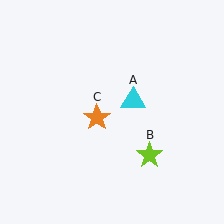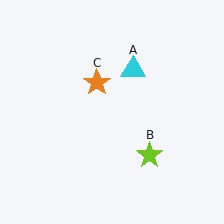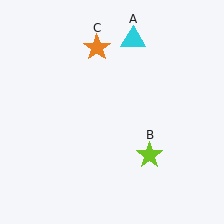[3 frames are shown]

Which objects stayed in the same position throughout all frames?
Lime star (object B) remained stationary.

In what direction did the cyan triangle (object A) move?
The cyan triangle (object A) moved up.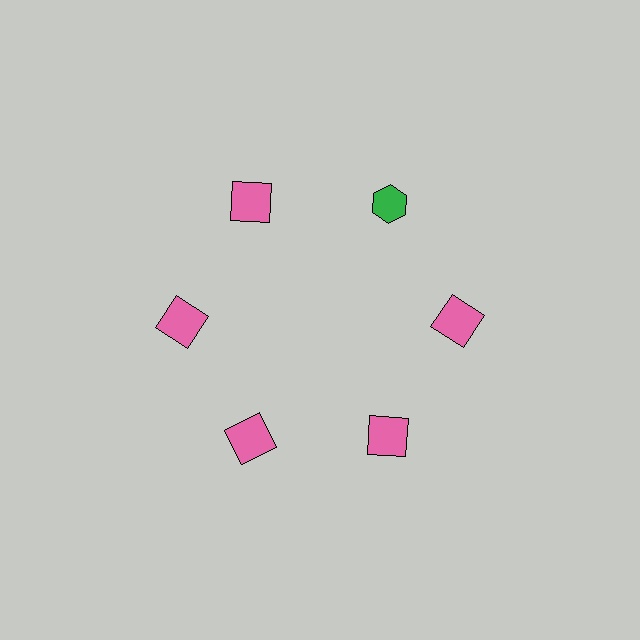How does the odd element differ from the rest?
It differs in both color (green instead of pink) and shape (hexagon instead of square).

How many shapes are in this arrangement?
There are 6 shapes arranged in a ring pattern.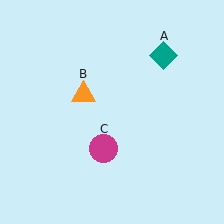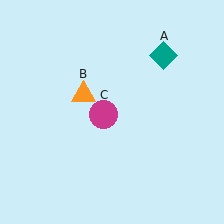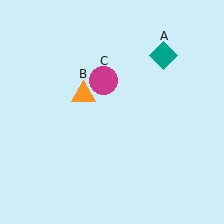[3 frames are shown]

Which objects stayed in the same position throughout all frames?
Teal diamond (object A) and orange triangle (object B) remained stationary.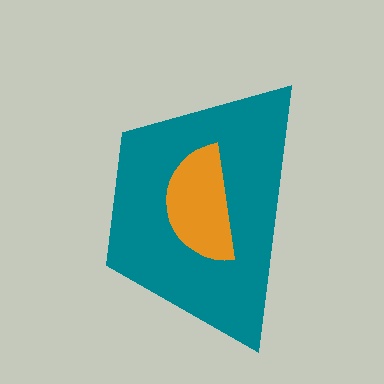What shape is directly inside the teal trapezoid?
The orange semicircle.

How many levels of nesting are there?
2.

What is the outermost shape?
The teal trapezoid.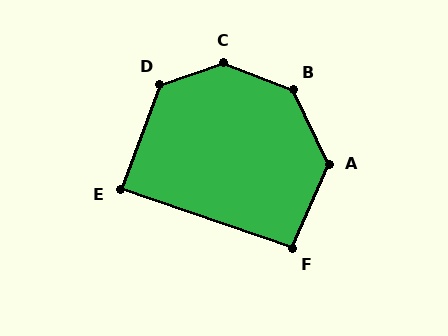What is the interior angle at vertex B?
Approximately 136 degrees (obtuse).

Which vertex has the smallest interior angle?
E, at approximately 88 degrees.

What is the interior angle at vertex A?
Approximately 131 degrees (obtuse).